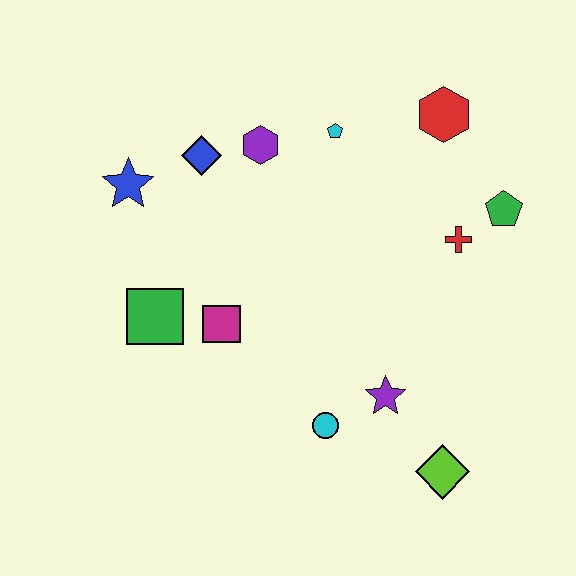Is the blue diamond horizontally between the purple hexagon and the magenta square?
No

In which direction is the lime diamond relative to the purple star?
The lime diamond is below the purple star.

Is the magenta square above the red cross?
No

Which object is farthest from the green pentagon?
The blue star is farthest from the green pentagon.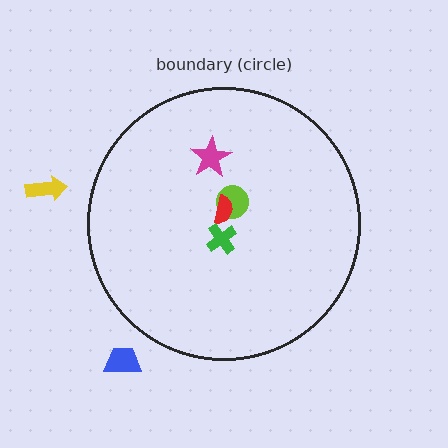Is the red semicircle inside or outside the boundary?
Inside.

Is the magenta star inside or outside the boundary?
Inside.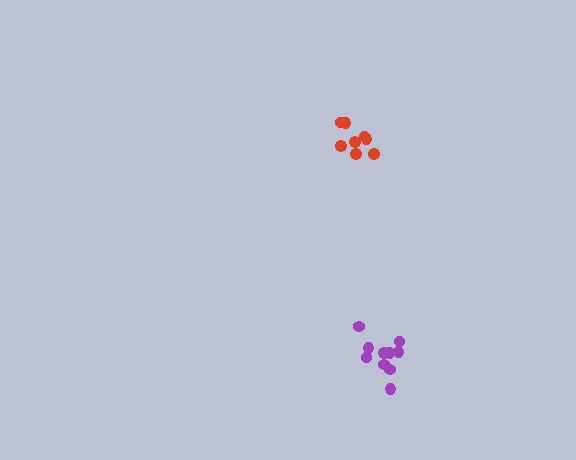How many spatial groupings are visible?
There are 2 spatial groupings.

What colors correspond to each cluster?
The clusters are colored: red, purple.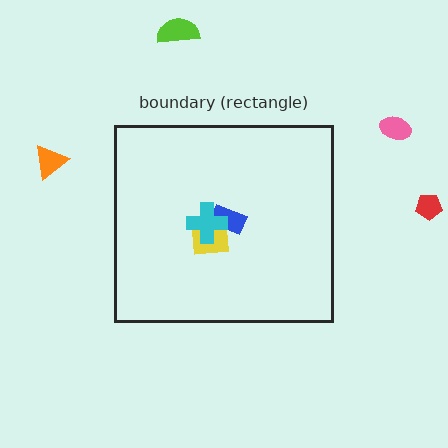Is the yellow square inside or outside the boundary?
Inside.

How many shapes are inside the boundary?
3 inside, 4 outside.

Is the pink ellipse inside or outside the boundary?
Outside.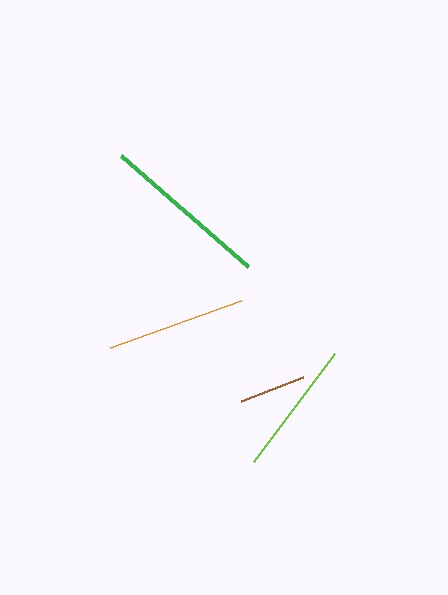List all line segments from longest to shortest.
From longest to shortest: green, orange, lime, brown.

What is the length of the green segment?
The green segment is approximately 168 pixels long.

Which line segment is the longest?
The green line is the longest at approximately 168 pixels.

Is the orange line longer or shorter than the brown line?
The orange line is longer than the brown line.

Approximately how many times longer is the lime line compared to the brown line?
The lime line is approximately 2.0 times the length of the brown line.